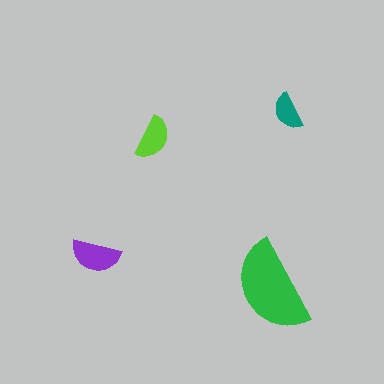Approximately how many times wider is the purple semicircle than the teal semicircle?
About 1.5 times wider.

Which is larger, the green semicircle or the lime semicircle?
The green one.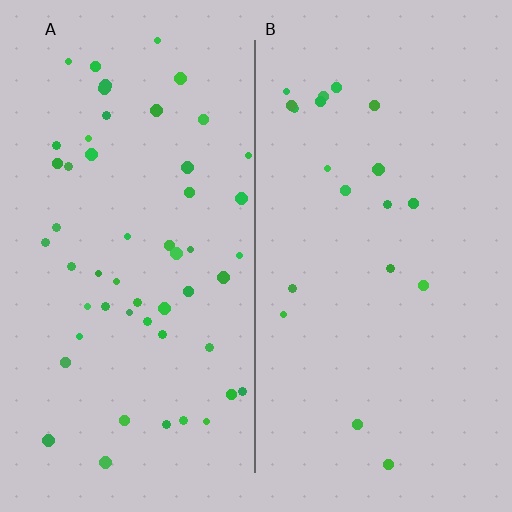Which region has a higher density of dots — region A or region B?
A (the left).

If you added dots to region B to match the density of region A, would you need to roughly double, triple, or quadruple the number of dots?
Approximately triple.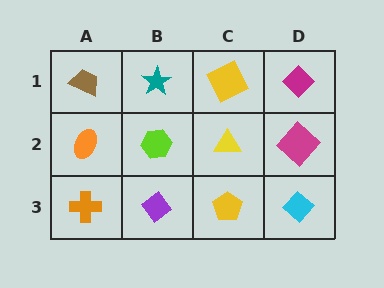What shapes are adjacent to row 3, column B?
A lime hexagon (row 2, column B), an orange cross (row 3, column A), a yellow pentagon (row 3, column C).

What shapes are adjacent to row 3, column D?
A magenta diamond (row 2, column D), a yellow pentagon (row 3, column C).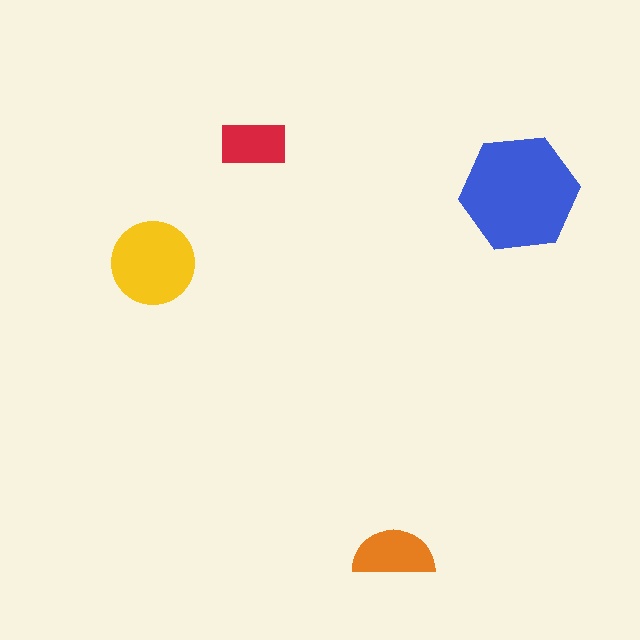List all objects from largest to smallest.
The blue hexagon, the yellow circle, the orange semicircle, the red rectangle.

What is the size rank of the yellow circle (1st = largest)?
2nd.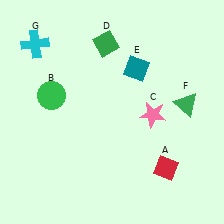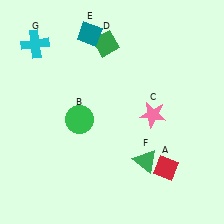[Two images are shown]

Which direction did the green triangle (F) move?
The green triangle (F) moved down.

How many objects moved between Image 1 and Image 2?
3 objects moved between the two images.